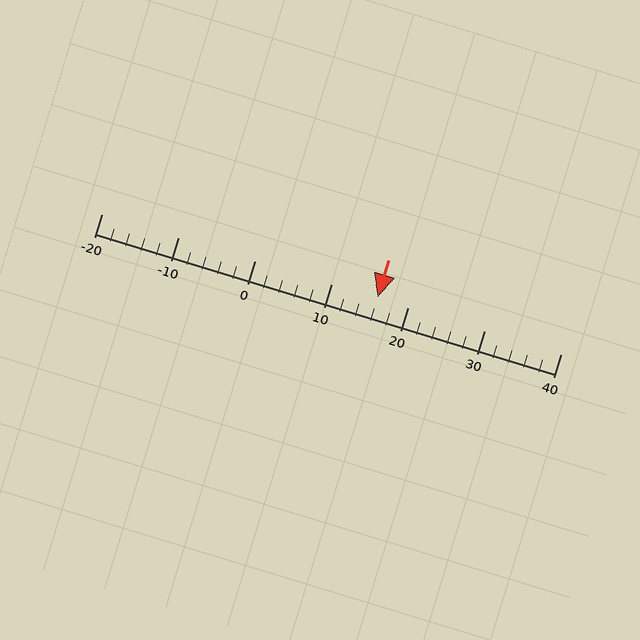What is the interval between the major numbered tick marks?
The major tick marks are spaced 10 units apart.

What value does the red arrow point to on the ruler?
The red arrow points to approximately 16.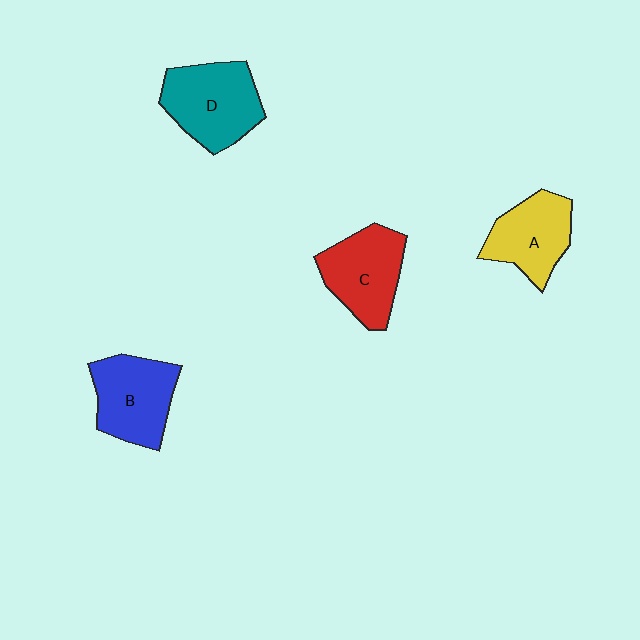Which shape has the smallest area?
Shape A (yellow).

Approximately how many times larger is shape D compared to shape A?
Approximately 1.2 times.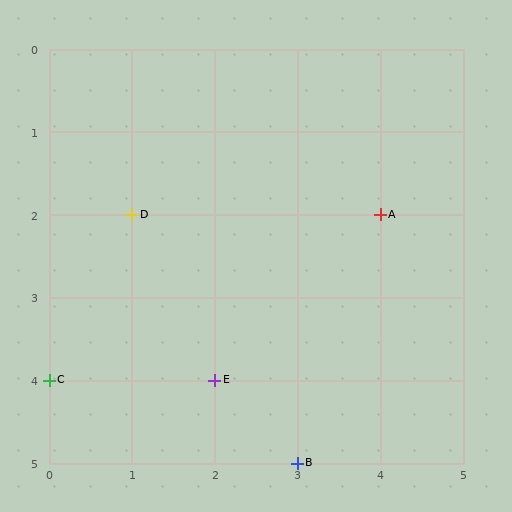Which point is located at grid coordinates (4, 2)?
Point A is at (4, 2).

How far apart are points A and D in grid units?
Points A and D are 3 columns apart.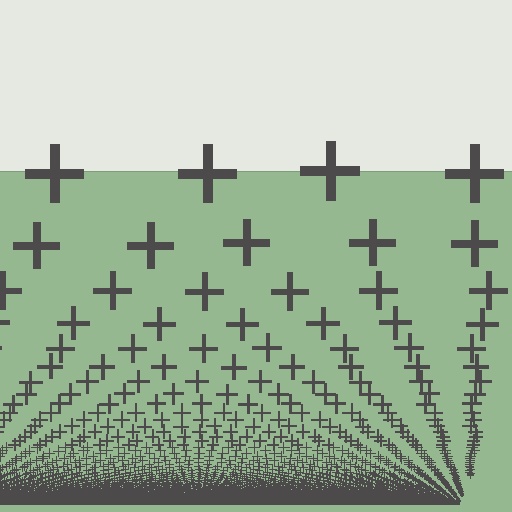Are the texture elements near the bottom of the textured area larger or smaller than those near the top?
Smaller. The gradient is inverted — elements near the bottom are smaller and denser.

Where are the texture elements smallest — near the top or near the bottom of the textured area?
Near the bottom.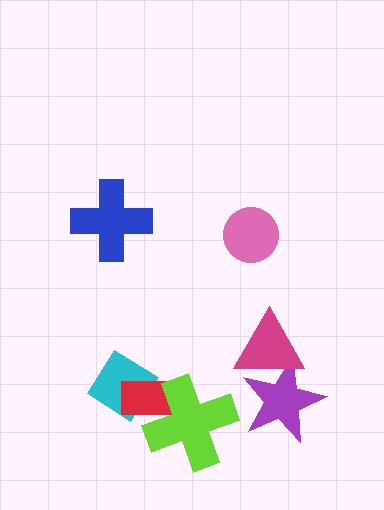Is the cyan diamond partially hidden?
Yes, it is partially covered by another shape.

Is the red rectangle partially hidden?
Yes, it is partially covered by another shape.